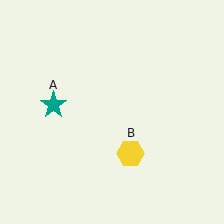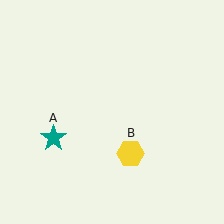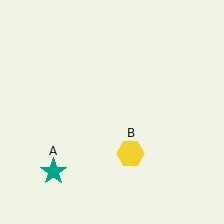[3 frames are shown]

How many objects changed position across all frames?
1 object changed position: teal star (object A).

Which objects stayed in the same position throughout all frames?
Yellow hexagon (object B) remained stationary.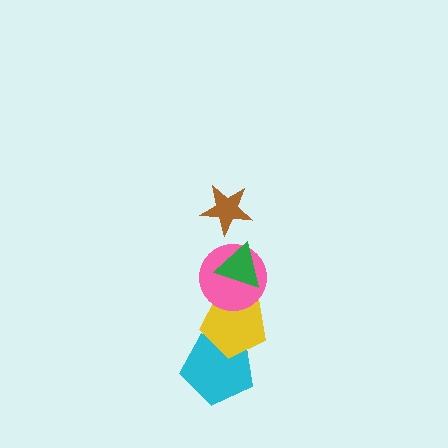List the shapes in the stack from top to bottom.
From top to bottom: the brown star, the green triangle, the pink circle, the yellow pentagon, the cyan pentagon.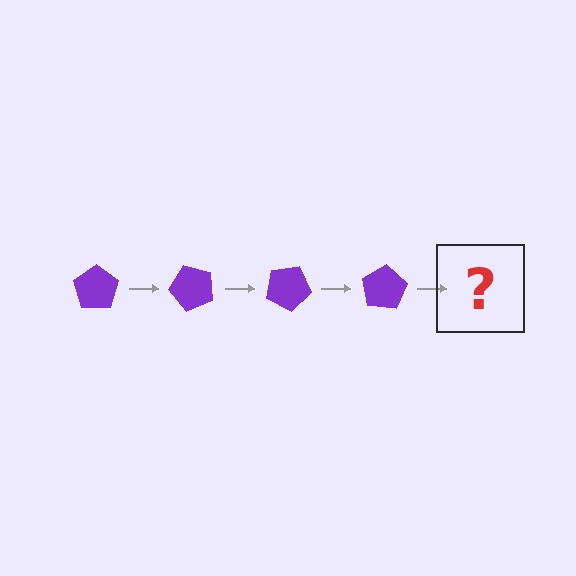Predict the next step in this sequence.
The next step is a purple pentagon rotated 200 degrees.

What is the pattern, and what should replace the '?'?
The pattern is that the pentagon rotates 50 degrees each step. The '?' should be a purple pentagon rotated 200 degrees.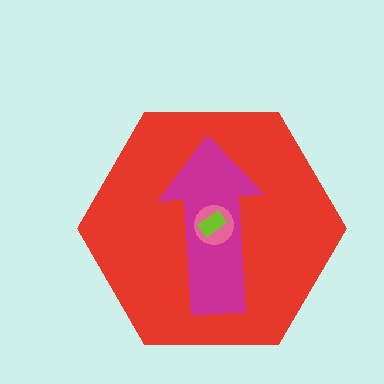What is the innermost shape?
The lime rectangle.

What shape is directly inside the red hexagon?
The magenta arrow.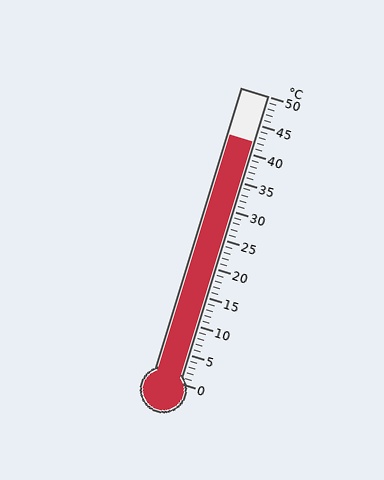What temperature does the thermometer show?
The thermometer shows approximately 42°C.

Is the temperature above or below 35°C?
The temperature is above 35°C.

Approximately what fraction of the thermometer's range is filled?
The thermometer is filled to approximately 85% of its range.